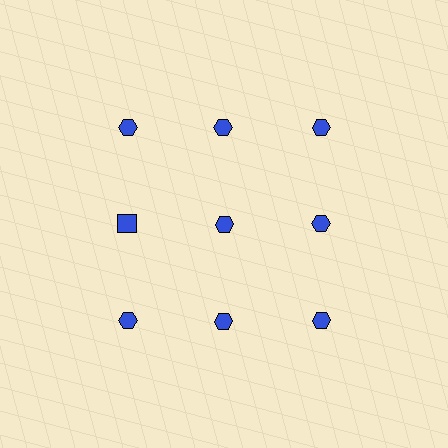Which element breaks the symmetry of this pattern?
The blue square in the second row, leftmost column breaks the symmetry. All other shapes are blue hexagons.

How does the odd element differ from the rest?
It has a different shape: square instead of hexagon.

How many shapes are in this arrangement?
There are 9 shapes arranged in a grid pattern.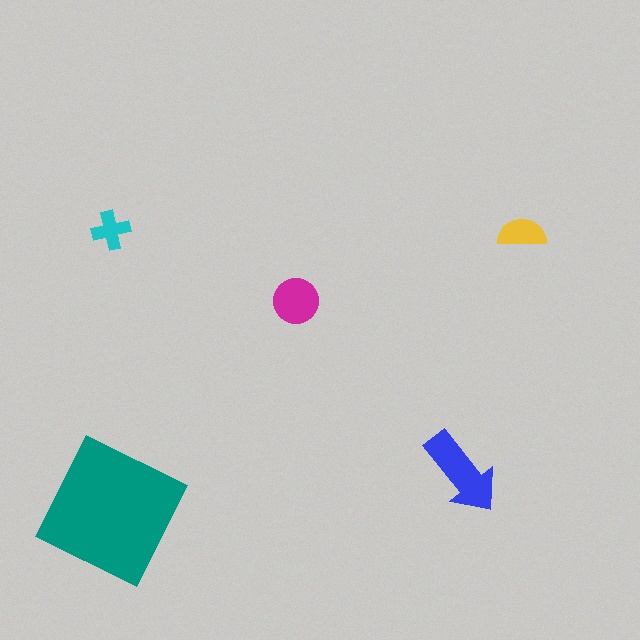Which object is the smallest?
The cyan cross.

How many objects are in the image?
There are 5 objects in the image.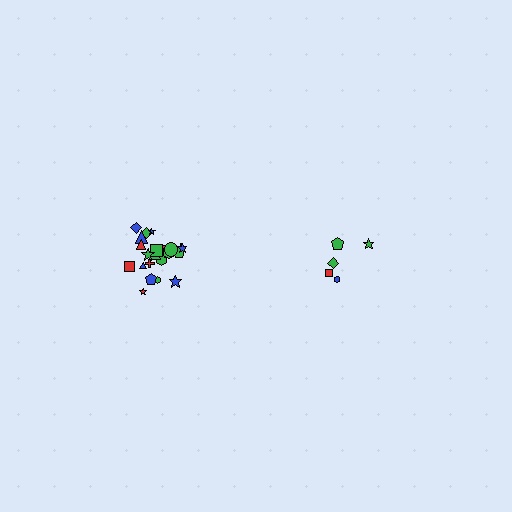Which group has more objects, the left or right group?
The left group.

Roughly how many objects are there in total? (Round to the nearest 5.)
Roughly 30 objects in total.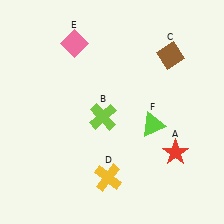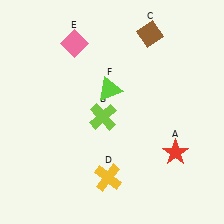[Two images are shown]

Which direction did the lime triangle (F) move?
The lime triangle (F) moved left.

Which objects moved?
The objects that moved are: the brown diamond (C), the lime triangle (F).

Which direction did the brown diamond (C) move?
The brown diamond (C) moved up.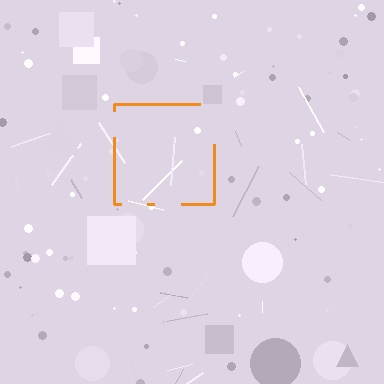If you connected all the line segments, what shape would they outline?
They would outline a square.